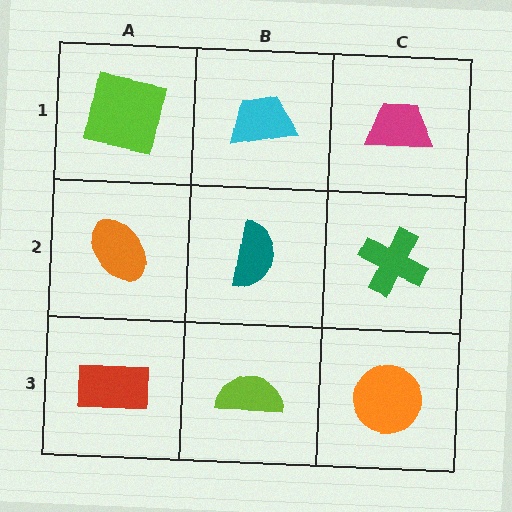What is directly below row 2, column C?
An orange circle.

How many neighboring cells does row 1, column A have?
2.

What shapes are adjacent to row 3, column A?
An orange ellipse (row 2, column A), a lime semicircle (row 3, column B).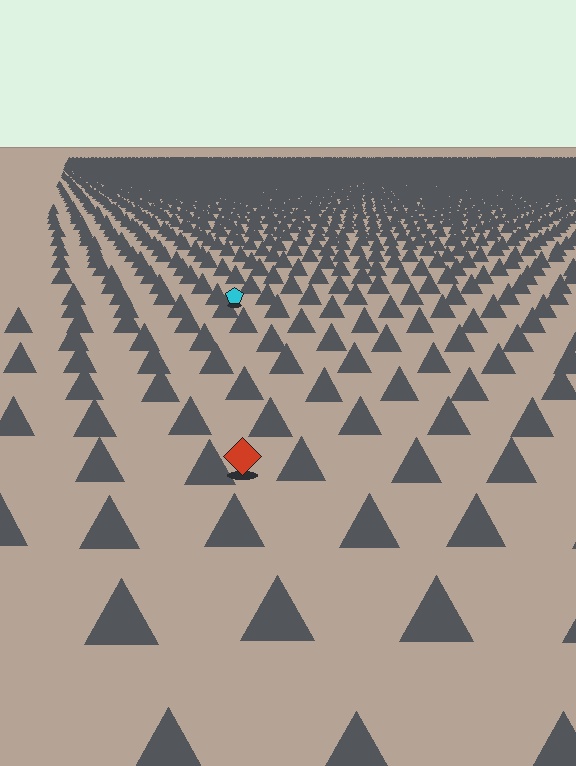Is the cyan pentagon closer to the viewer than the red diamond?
No. The red diamond is closer — you can tell from the texture gradient: the ground texture is coarser near it.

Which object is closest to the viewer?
The red diamond is closest. The texture marks near it are larger and more spread out.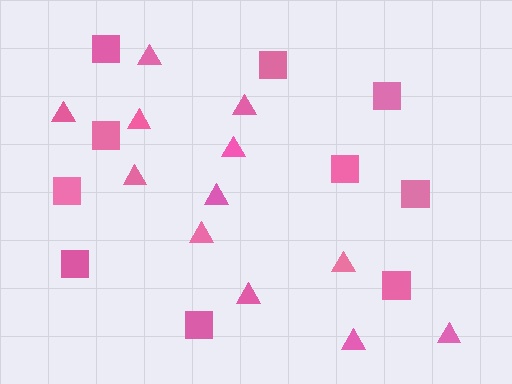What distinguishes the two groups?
There are 2 groups: one group of squares (10) and one group of triangles (12).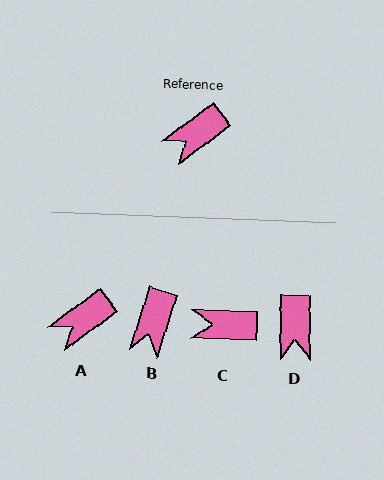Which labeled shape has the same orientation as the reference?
A.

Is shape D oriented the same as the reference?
No, it is off by about 53 degrees.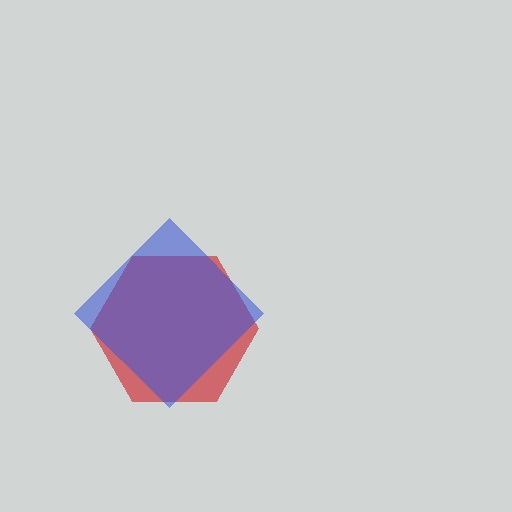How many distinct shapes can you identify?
There are 2 distinct shapes: a red hexagon, a blue diamond.